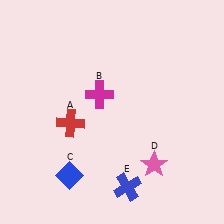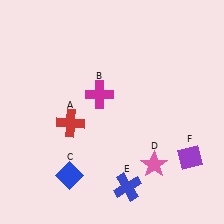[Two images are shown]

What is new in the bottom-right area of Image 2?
A purple diamond (F) was added in the bottom-right area of Image 2.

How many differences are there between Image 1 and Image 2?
There is 1 difference between the two images.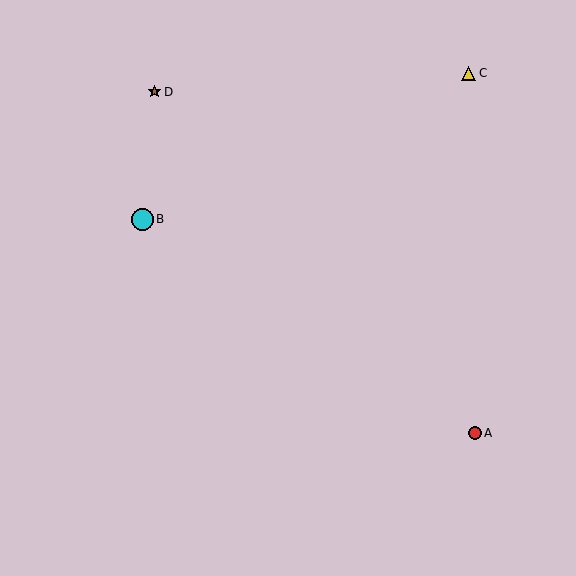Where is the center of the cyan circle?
The center of the cyan circle is at (142, 219).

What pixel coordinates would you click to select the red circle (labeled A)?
Click at (475, 433) to select the red circle A.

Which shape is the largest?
The cyan circle (labeled B) is the largest.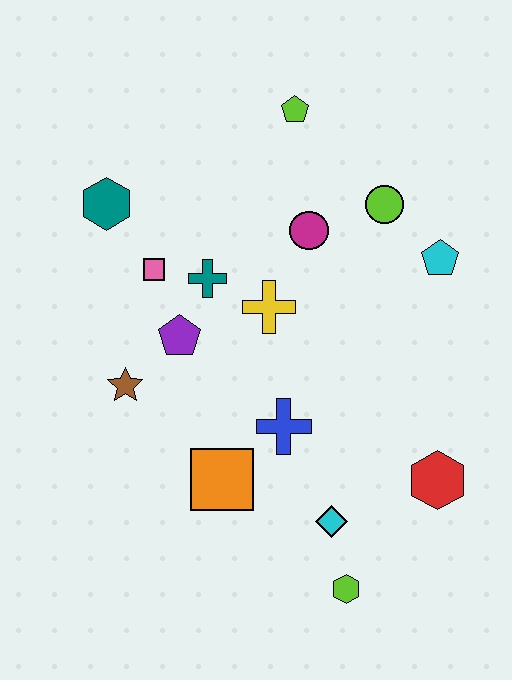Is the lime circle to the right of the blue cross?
Yes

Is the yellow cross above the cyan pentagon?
No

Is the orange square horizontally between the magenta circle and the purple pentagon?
Yes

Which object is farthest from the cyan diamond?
The lime pentagon is farthest from the cyan diamond.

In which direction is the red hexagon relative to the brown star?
The red hexagon is to the right of the brown star.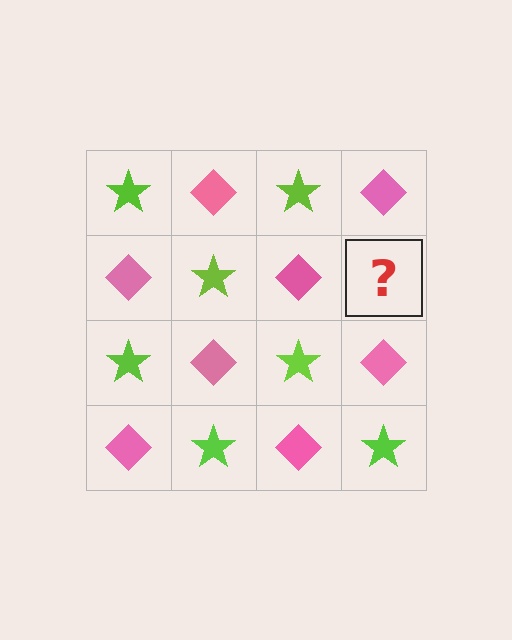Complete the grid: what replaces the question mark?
The question mark should be replaced with a lime star.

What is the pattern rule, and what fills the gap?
The rule is that it alternates lime star and pink diamond in a checkerboard pattern. The gap should be filled with a lime star.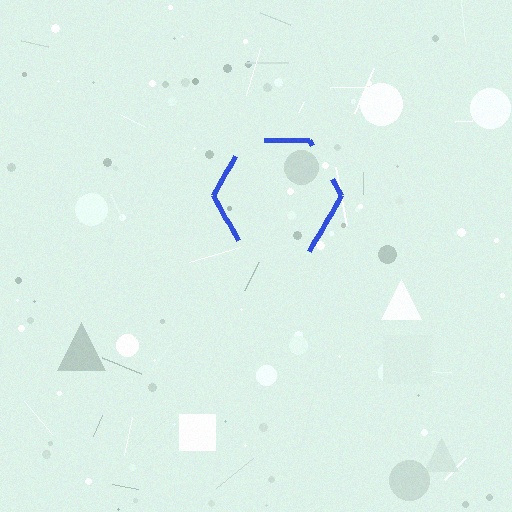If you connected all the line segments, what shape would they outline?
They would outline a hexagon.